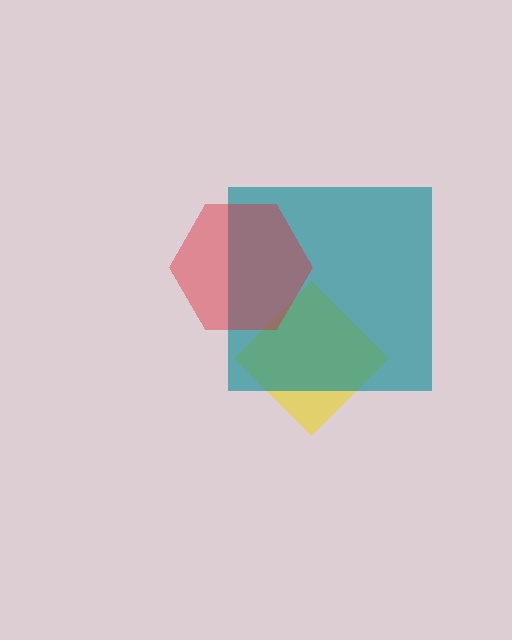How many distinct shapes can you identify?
There are 3 distinct shapes: a yellow diamond, a teal square, a red hexagon.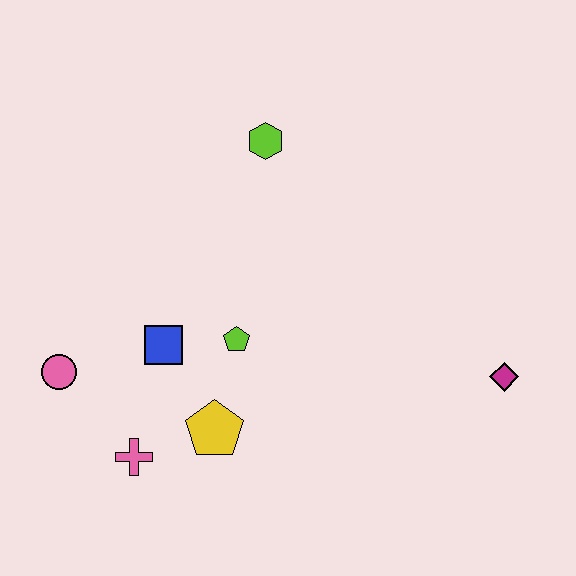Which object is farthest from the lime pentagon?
The magenta diamond is farthest from the lime pentagon.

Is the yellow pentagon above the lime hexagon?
No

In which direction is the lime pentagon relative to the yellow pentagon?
The lime pentagon is above the yellow pentagon.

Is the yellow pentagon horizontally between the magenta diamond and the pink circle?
Yes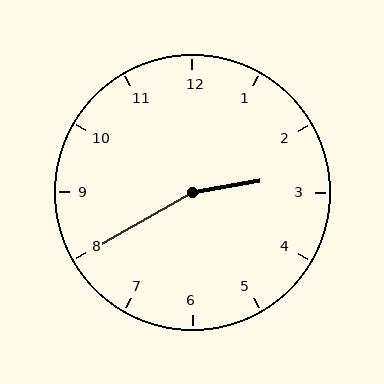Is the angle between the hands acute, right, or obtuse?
It is obtuse.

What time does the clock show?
2:40.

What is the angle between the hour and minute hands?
Approximately 160 degrees.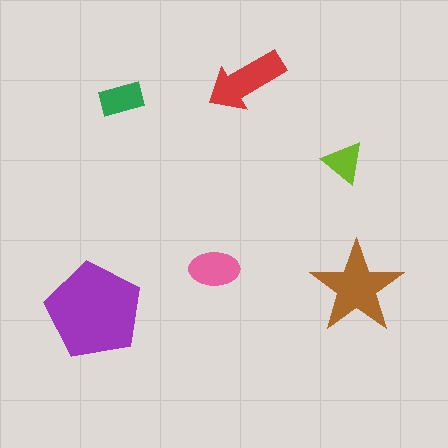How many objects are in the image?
There are 6 objects in the image.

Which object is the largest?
The purple pentagon.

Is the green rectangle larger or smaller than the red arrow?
Smaller.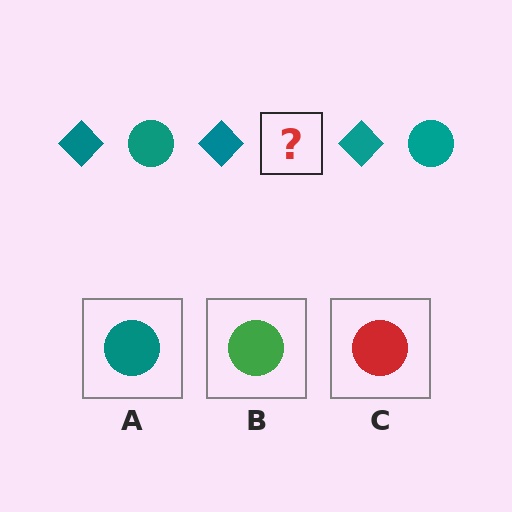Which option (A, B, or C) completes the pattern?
A.